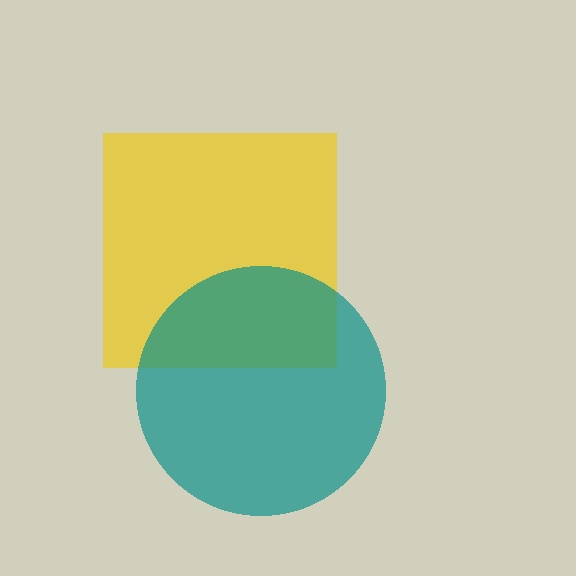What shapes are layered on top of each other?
The layered shapes are: a yellow square, a teal circle.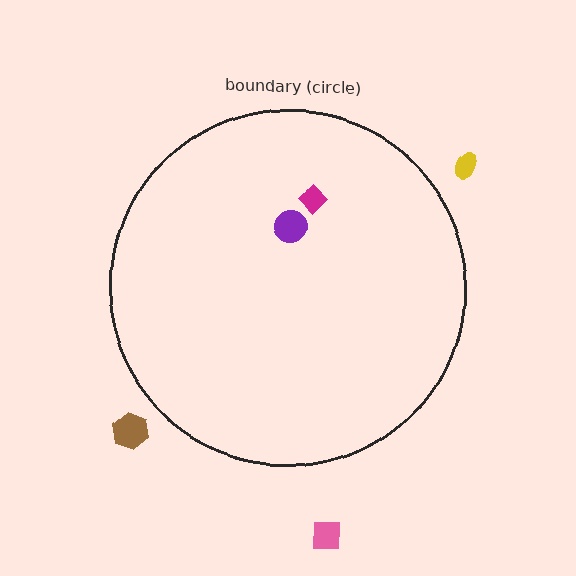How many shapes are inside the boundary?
2 inside, 3 outside.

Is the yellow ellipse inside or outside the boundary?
Outside.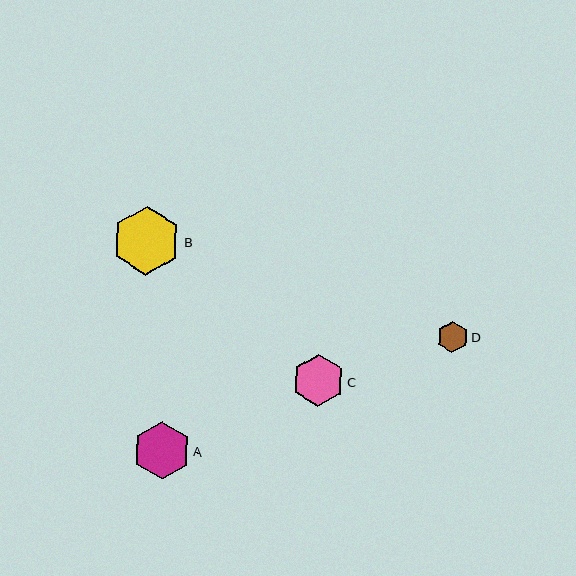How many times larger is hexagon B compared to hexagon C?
Hexagon B is approximately 1.3 times the size of hexagon C.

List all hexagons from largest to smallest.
From largest to smallest: B, A, C, D.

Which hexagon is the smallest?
Hexagon D is the smallest with a size of approximately 31 pixels.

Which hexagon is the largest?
Hexagon B is the largest with a size of approximately 69 pixels.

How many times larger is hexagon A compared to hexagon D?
Hexagon A is approximately 1.8 times the size of hexagon D.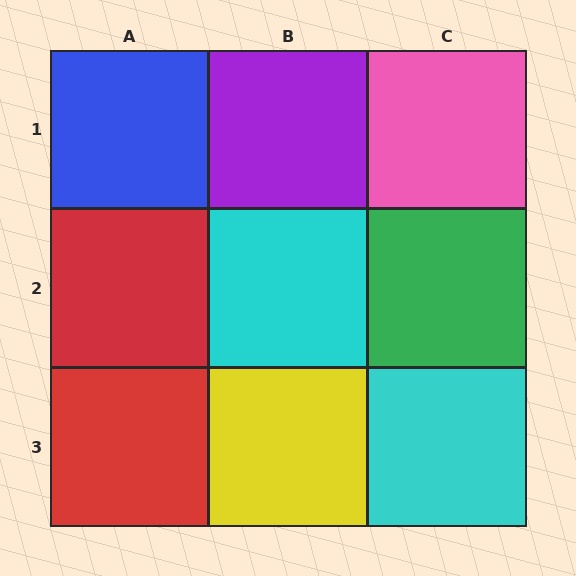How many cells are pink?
1 cell is pink.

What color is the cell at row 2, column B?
Cyan.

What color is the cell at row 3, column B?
Yellow.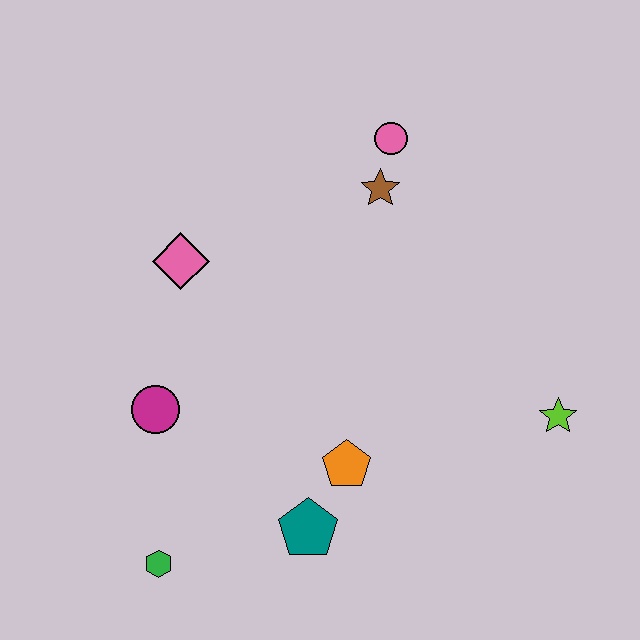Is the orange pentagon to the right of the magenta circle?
Yes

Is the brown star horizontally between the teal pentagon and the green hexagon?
No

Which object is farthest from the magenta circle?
The lime star is farthest from the magenta circle.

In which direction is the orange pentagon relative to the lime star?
The orange pentagon is to the left of the lime star.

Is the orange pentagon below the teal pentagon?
No